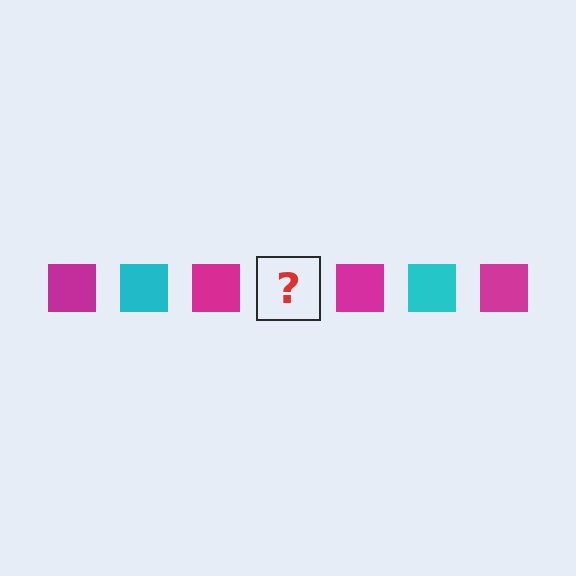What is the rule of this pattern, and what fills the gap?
The rule is that the pattern cycles through magenta, cyan squares. The gap should be filled with a cyan square.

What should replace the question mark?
The question mark should be replaced with a cyan square.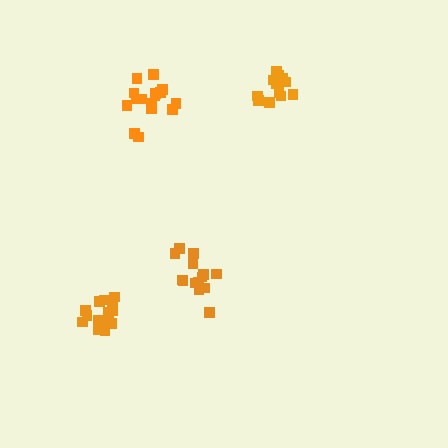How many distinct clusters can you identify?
There are 4 distinct clusters.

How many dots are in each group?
Group 1: 14 dots, Group 2: 12 dots, Group 3: 14 dots, Group 4: 16 dots (56 total).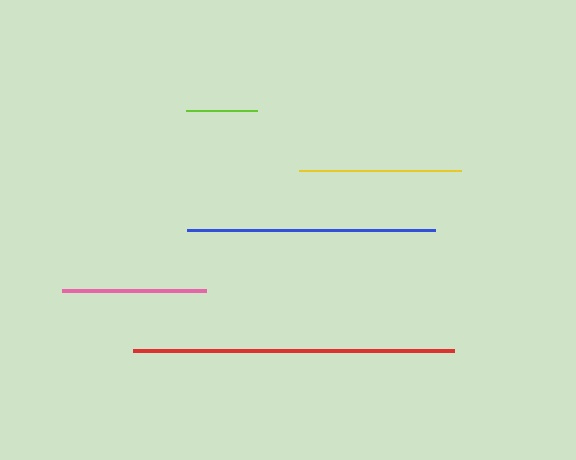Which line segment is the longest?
The red line is the longest at approximately 322 pixels.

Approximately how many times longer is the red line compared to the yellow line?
The red line is approximately 2.0 times the length of the yellow line.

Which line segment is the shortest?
The lime line is the shortest at approximately 71 pixels.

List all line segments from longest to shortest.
From longest to shortest: red, blue, yellow, pink, lime.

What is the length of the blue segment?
The blue segment is approximately 248 pixels long.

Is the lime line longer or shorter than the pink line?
The pink line is longer than the lime line.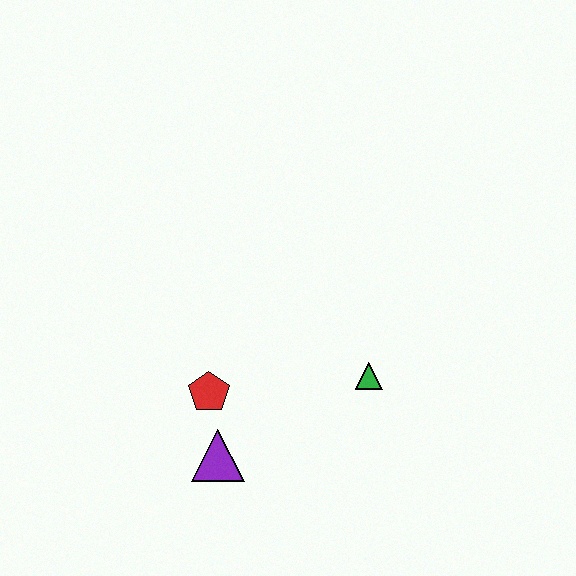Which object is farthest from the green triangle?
The purple triangle is farthest from the green triangle.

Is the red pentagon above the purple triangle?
Yes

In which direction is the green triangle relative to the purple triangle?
The green triangle is to the right of the purple triangle.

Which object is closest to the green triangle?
The red pentagon is closest to the green triangle.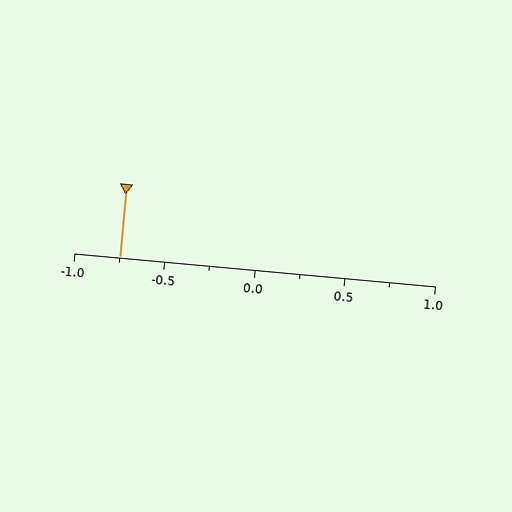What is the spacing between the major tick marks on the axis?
The major ticks are spaced 0.5 apart.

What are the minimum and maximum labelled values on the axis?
The axis runs from -1.0 to 1.0.